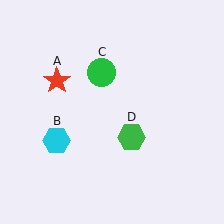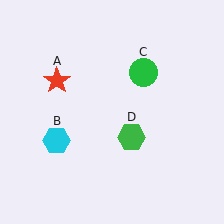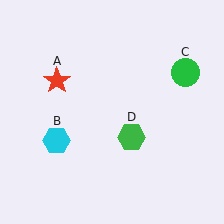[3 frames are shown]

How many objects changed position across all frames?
1 object changed position: green circle (object C).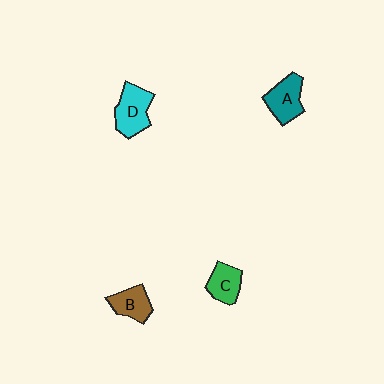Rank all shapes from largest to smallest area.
From largest to smallest: D (cyan), A (teal), C (green), B (brown).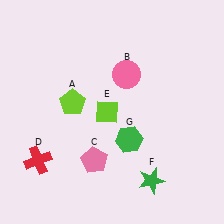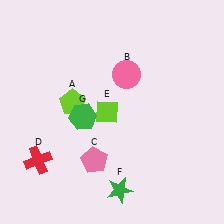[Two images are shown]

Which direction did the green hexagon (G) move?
The green hexagon (G) moved left.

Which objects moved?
The objects that moved are: the green star (F), the green hexagon (G).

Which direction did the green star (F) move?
The green star (F) moved left.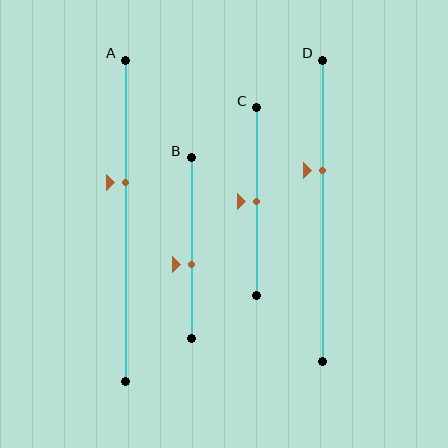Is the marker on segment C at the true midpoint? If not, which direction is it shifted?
Yes, the marker on segment C is at the true midpoint.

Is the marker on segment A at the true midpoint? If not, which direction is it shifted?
No, the marker on segment A is shifted upward by about 12% of the segment length.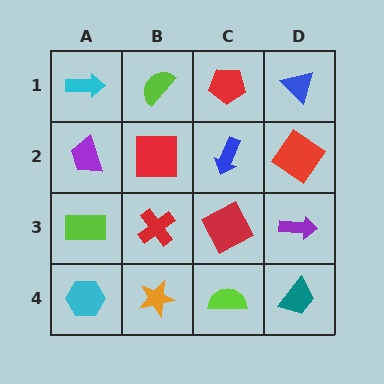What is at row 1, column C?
A red pentagon.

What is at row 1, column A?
A cyan arrow.